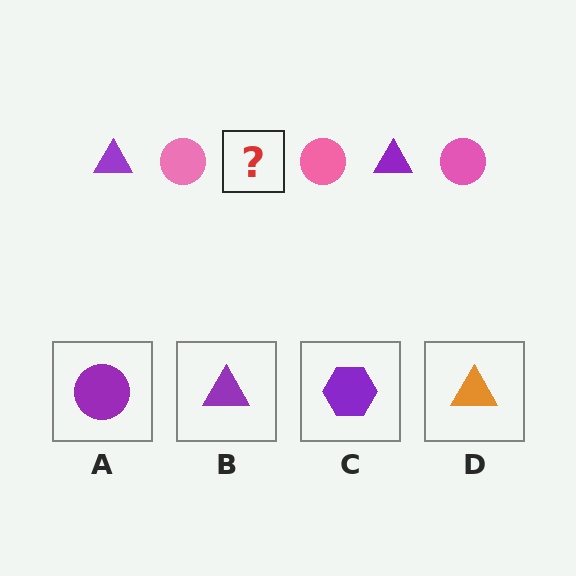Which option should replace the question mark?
Option B.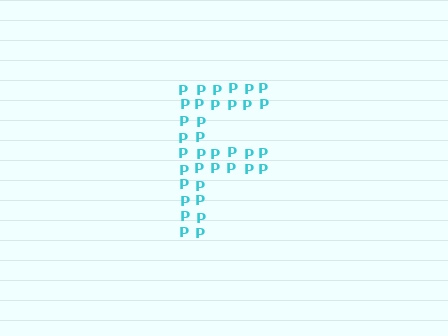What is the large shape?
The large shape is the letter F.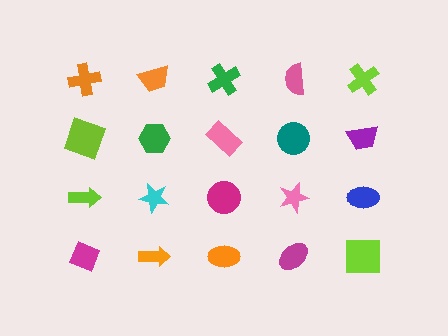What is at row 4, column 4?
A magenta ellipse.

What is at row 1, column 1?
An orange cross.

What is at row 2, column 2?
A green hexagon.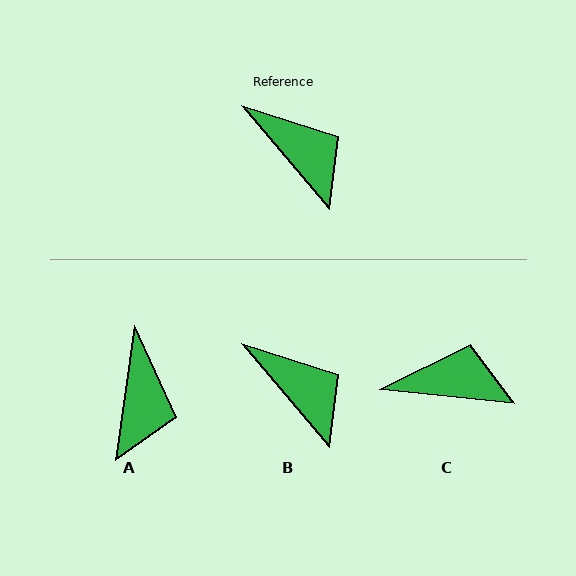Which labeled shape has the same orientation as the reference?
B.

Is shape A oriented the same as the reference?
No, it is off by about 48 degrees.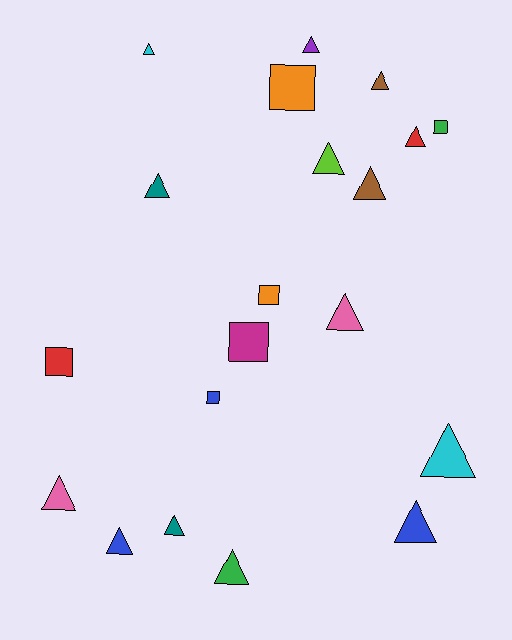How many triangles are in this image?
There are 14 triangles.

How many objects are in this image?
There are 20 objects.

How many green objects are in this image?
There are 2 green objects.